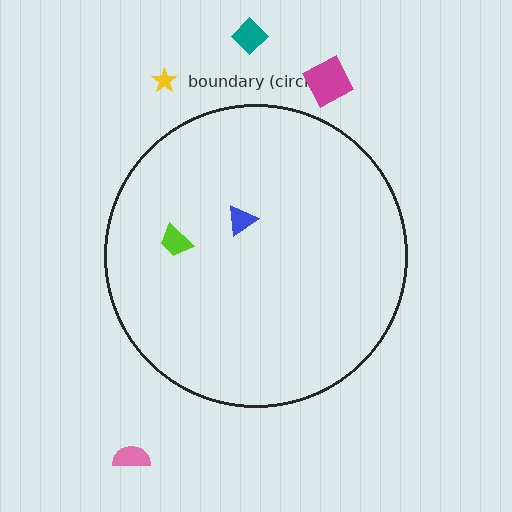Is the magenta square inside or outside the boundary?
Outside.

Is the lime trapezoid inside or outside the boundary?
Inside.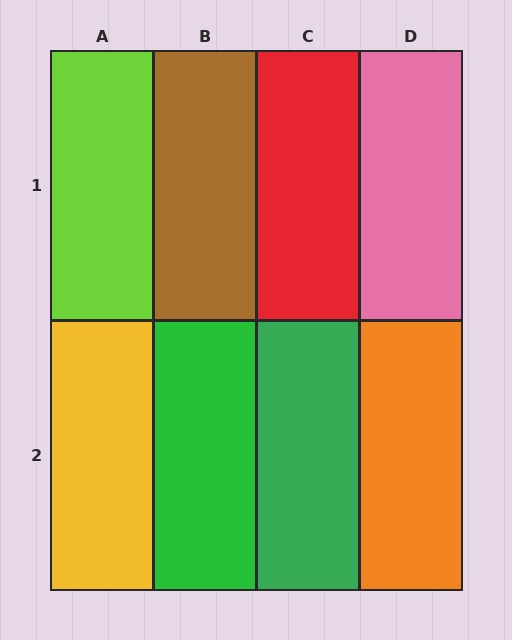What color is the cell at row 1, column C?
Red.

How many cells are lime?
1 cell is lime.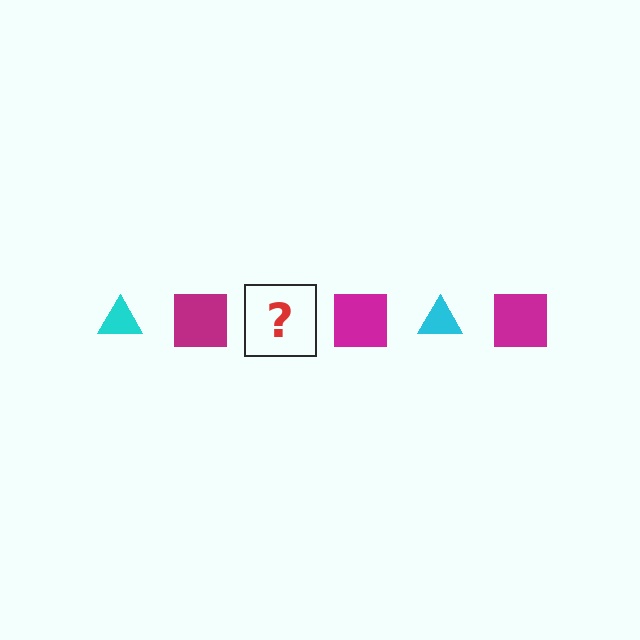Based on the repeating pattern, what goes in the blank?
The blank should be a cyan triangle.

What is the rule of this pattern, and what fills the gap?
The rule is that the pattern alternates between cyan triangle and magenta square. The gap should be filled with a cyan triangle.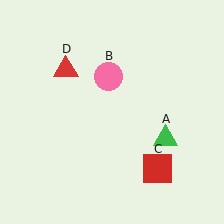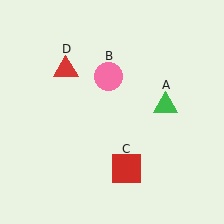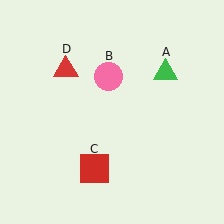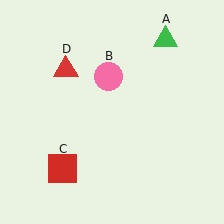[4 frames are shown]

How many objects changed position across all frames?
2 objects changed position: green triangle (object A), red square (object C).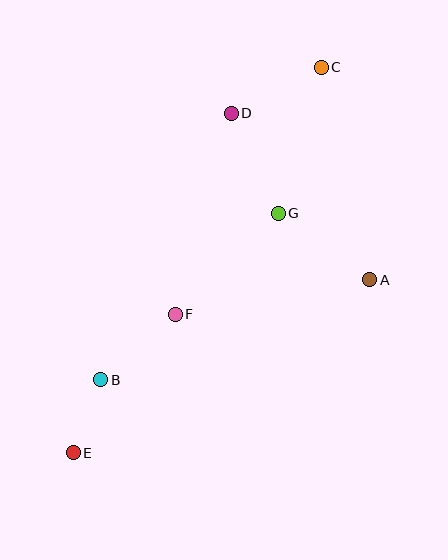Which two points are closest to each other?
Points B and E are closest to each other.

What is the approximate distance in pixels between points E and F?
The distance between E and F is approximately 172 pixels.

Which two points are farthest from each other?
Points C and E are farthest from each other.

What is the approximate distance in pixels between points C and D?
The distance between C and D is approximately 101 pixels.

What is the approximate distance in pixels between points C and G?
The distance between C and G is approximately 152 pixels.